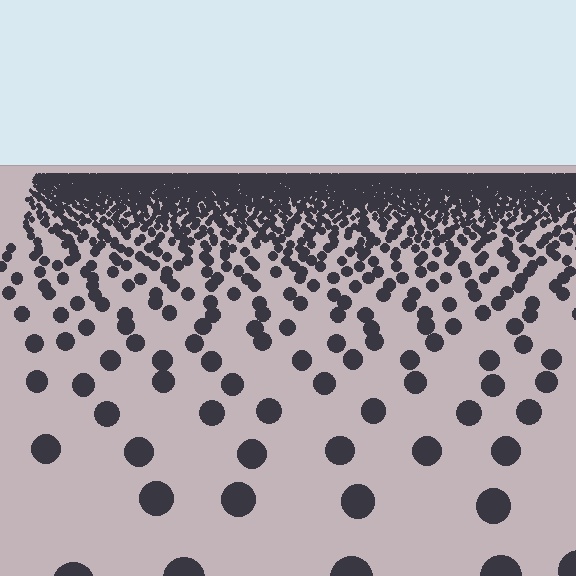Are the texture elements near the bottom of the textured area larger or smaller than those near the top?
Larger. Near the bottom, elements are closer to the viewer and appear at a bigger on-screen size.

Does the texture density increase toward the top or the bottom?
Density increases toward the top.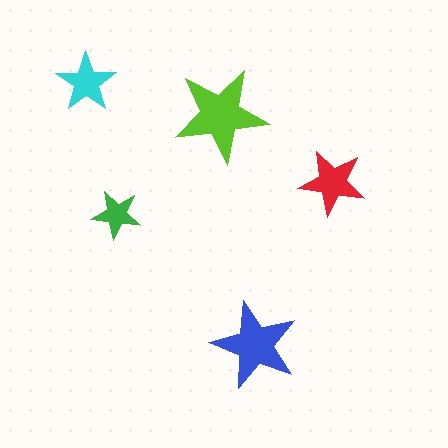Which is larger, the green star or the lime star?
The lime one.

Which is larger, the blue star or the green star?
The blue one.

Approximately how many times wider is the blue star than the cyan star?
About 1.5 times wider.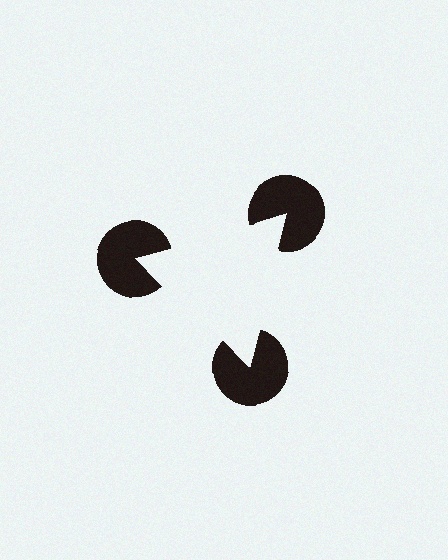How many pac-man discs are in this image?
There are 3 — one at each vertex of the illusory triangle.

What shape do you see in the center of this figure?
An illusory triangle — its edges are inferred from the aligned wedge cuts in the pac-man discs, not physically drawn.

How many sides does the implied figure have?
3 sides.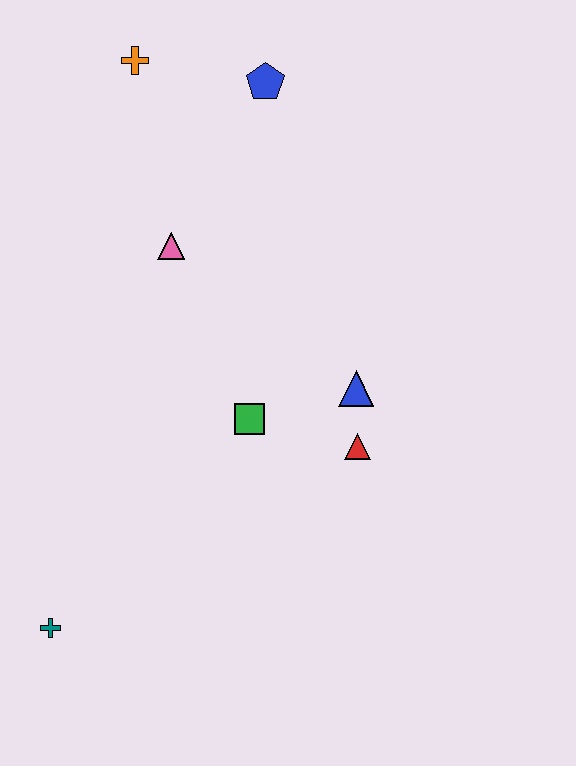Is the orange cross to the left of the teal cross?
No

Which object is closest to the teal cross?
The green square is closest to the teal cross.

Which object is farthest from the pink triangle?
The teal cross is farthest from the pink triangle.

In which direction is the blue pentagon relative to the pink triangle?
The blue pentagon is above the pink triangle.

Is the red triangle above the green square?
No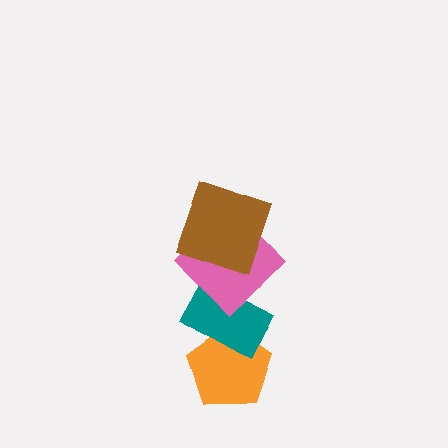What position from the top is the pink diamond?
The pink diamond is 2nd from the top.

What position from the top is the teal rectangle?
The teal rectangle is 3rd from the top.